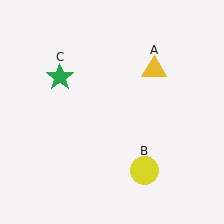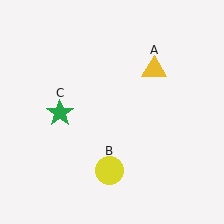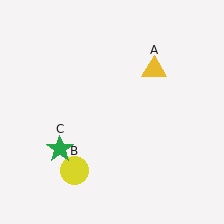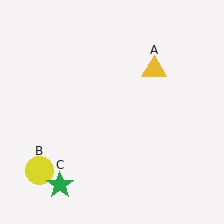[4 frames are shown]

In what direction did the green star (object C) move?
The green star (object C) moved down.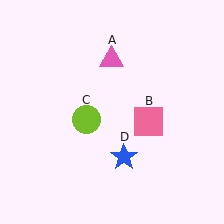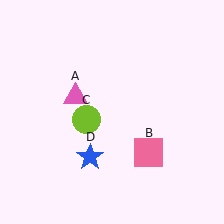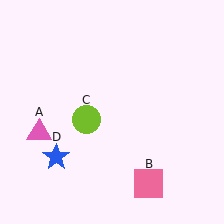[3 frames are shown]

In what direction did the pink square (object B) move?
The pink square (object B) moved down.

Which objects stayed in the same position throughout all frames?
Lime circle (object C) remained stationary.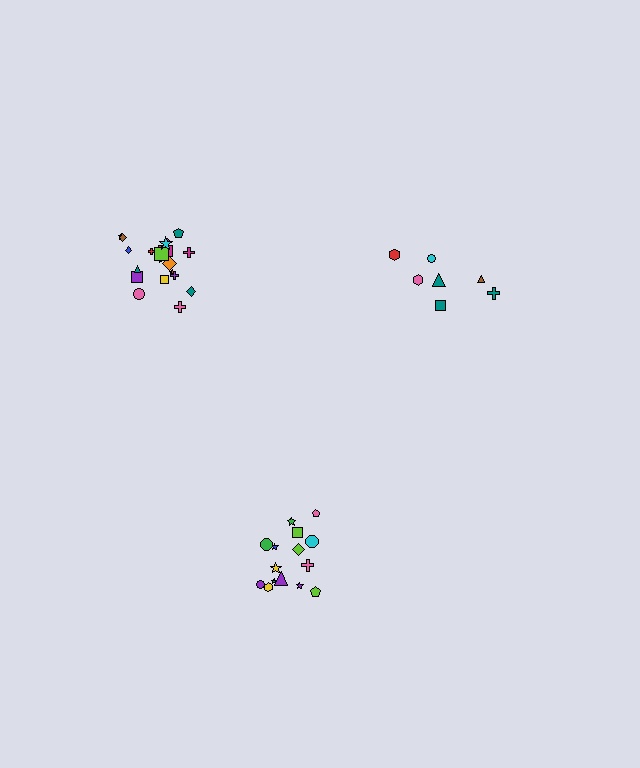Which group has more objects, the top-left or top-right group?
The top-left group.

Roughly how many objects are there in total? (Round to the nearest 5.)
Roughly 45 objects in total.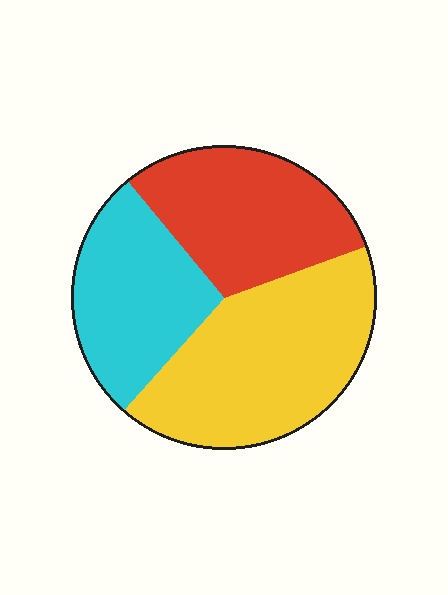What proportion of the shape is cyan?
Cyan takes up about one quarter (1/4) of the shape.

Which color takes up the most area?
Yellow, at roughly 40%.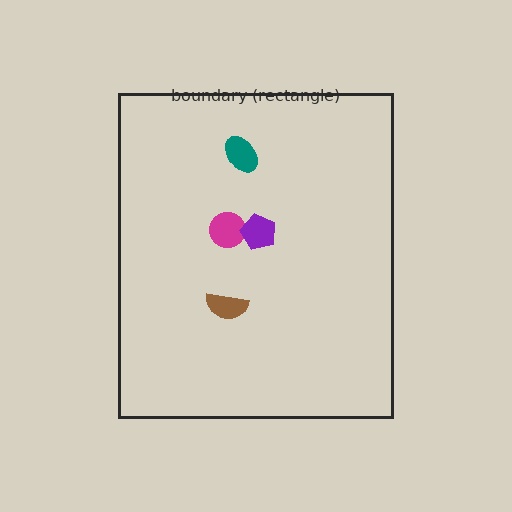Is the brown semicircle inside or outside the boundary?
Inside.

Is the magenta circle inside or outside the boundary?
Inside.